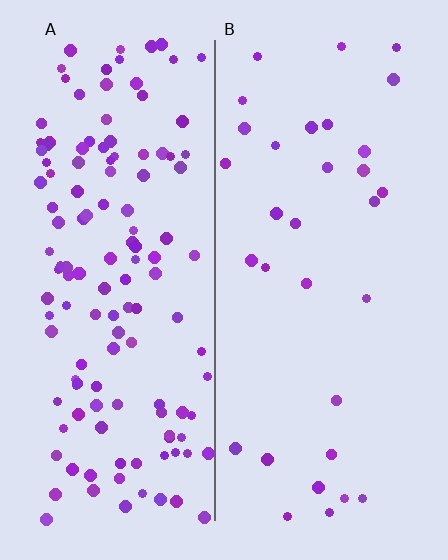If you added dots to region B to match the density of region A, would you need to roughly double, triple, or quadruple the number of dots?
Approximately quadruple.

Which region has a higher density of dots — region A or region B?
A (the left).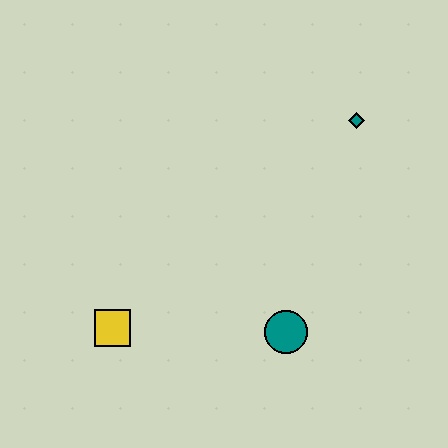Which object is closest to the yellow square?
The teal circle is closest to the yellow square.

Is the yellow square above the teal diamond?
No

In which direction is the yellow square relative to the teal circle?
The yellow square is to the left of the teal circle.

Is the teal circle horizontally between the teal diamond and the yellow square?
Yes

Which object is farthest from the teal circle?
The teal diamond is farthest from the teal circle.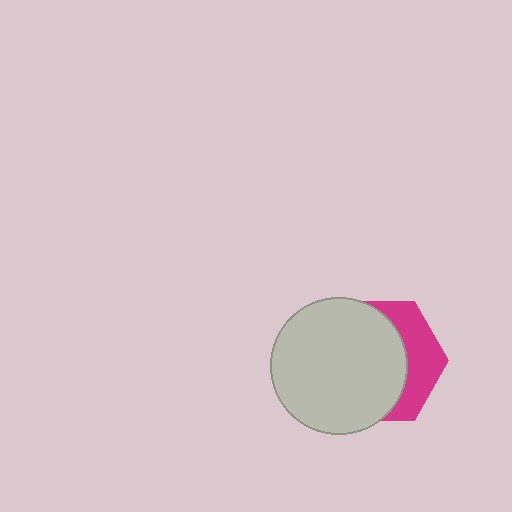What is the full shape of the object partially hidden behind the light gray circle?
The partially hidden object is a magenta hexagon.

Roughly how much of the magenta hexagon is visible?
A small part of it is visible (roughly 33%).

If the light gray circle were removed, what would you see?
You would see the complete magenta hexagon.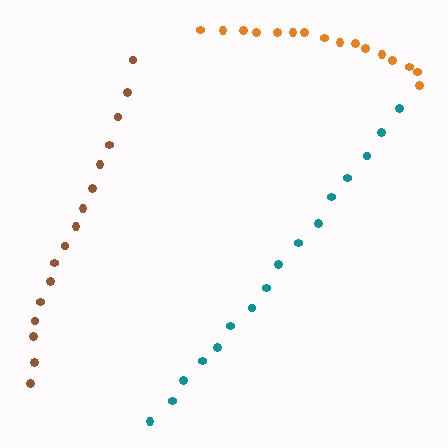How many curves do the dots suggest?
There are 3 distinct paths.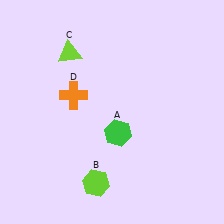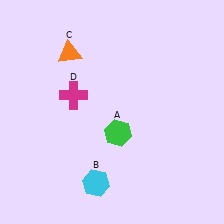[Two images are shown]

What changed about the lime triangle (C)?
In Image 1, C is lime. In Image 2, it changed to orange.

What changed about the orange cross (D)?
In Image 1, D is orange. In Image 2, it changed to magenta.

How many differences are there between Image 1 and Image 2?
There are 3 differences between the two images.